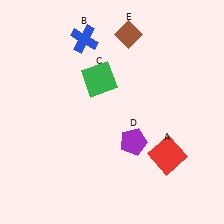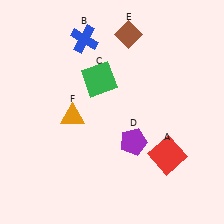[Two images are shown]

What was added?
An orange triangle (F) was added in Image 2.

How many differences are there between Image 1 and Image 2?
There is 1 difference between the two images.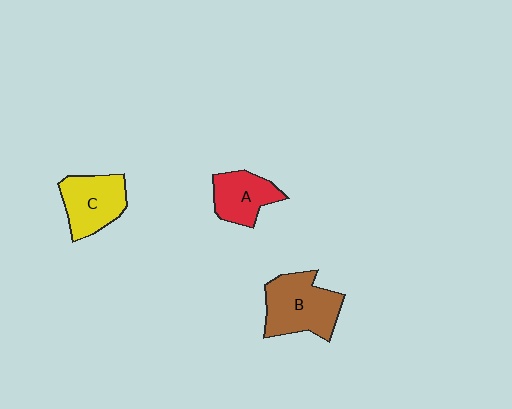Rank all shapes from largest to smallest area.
From largest to smallest: B (brown), C (yellow), A (red).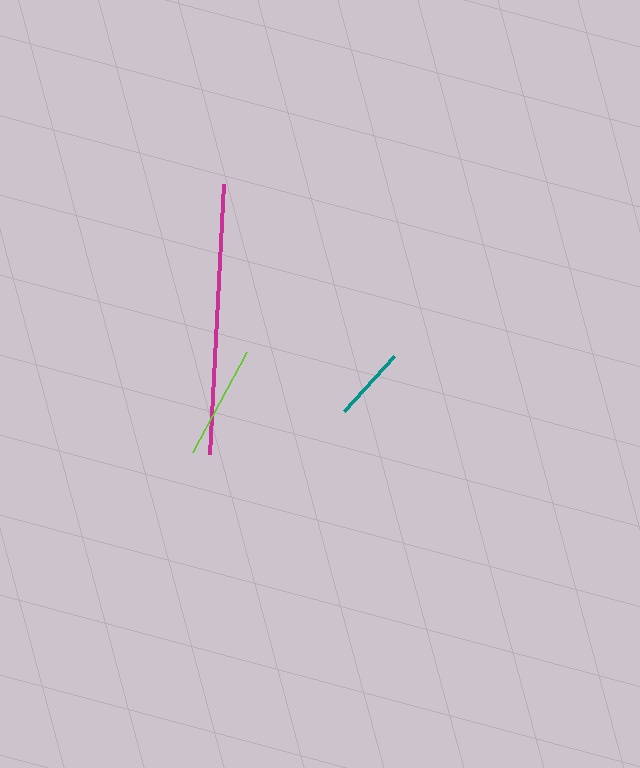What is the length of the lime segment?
The lime segment is approximately 114 pixels long.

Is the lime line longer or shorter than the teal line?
The lime line is longer than the teal line.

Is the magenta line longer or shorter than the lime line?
The magenta line is longer than the lime line.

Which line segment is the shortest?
The teal line is the shortest at approximately 74 pixels.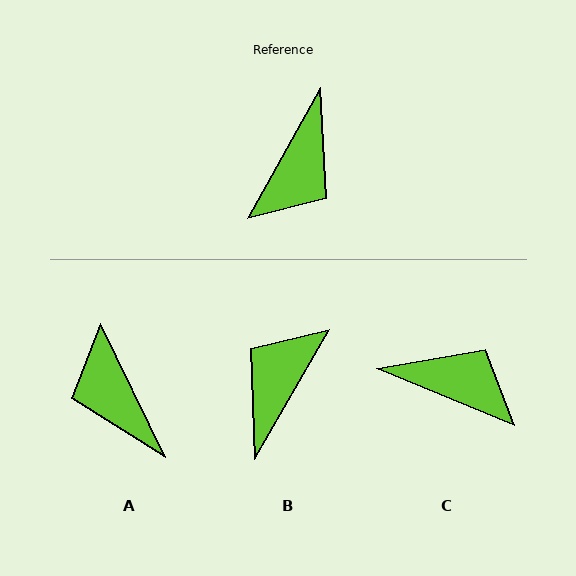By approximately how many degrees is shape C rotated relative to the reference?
Approximately 97 degrees counter-clockwise.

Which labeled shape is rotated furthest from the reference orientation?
B, about 179 degrees away.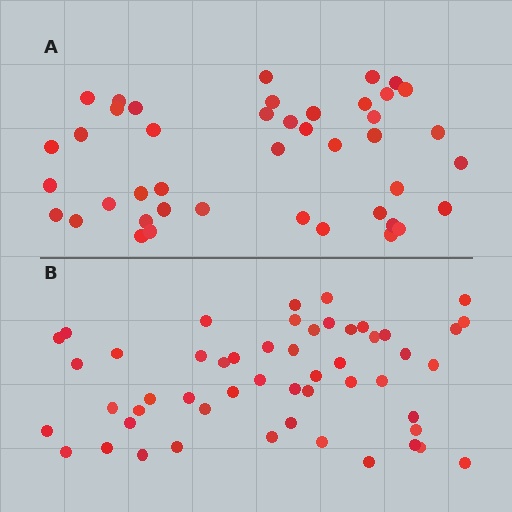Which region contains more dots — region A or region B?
Region B (the bottom region) has more dots.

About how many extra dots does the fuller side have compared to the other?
Region B has roughly 8 or so more dots than region A.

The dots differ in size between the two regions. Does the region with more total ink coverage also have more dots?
No. Region A has more total ink coverage because its dots are larger, but region B actually contains more individual dots. Total area can be misleading — the number of items is what matters here.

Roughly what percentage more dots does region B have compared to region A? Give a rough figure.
About 20% more.